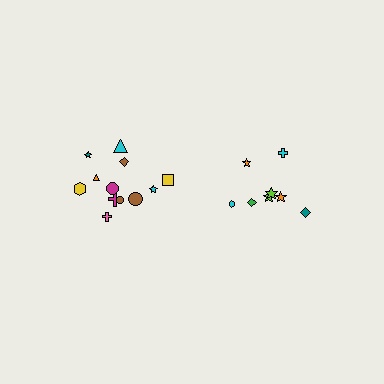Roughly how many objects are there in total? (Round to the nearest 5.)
Roughly 20 objects in total.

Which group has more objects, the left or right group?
The left group.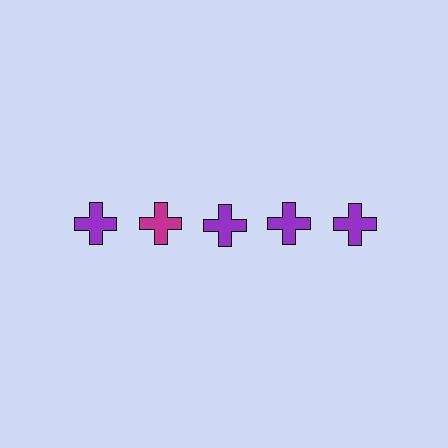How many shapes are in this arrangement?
There are 5 shapes arranged in a grid pattern.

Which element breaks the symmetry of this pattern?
The magenta cross in the top row, second from left column breaks the symmetry. All other shapes are purple crosses.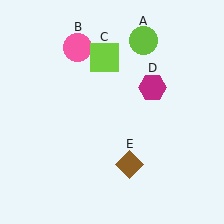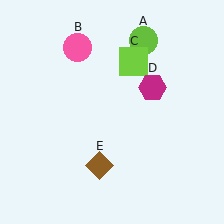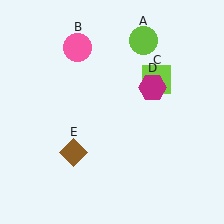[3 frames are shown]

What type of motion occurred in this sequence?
The lime square (object C), brown diamond (object E) rotated clockwise around the center of the scene.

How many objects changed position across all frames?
2 objects changed position: lime square (object C), brown diamond (object E).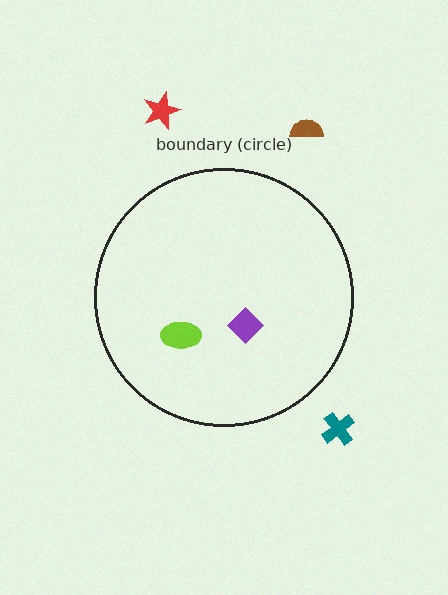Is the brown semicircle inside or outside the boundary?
Outside.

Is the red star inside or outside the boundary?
Outside.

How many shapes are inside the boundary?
2 inside, 3 outside.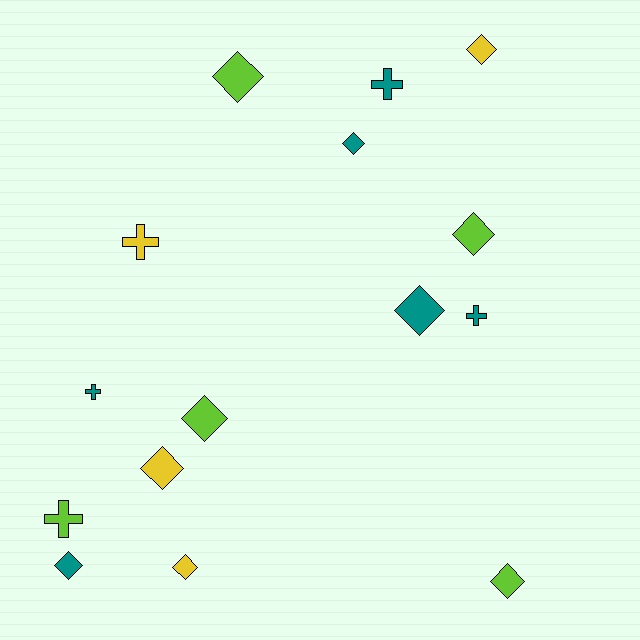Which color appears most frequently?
Teal, with 6 objects.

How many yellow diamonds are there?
There are 3 yellow diamonds.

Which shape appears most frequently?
Diamond, with 10 objects.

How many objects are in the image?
There are 15 objects.